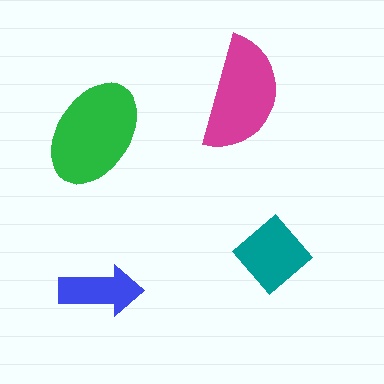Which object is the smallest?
The blue arrow.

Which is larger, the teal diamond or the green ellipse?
The green ellipse.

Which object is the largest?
The green ellipse.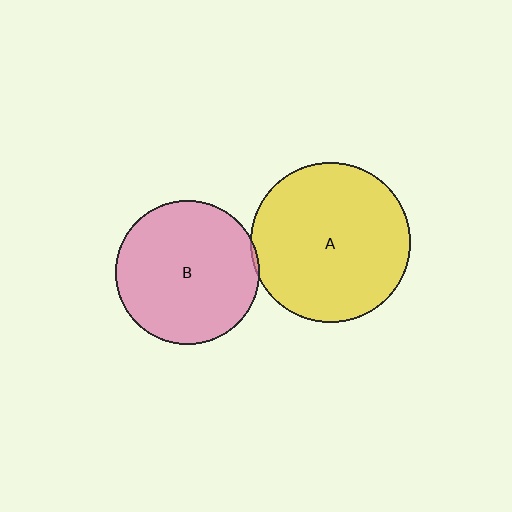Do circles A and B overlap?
Yes.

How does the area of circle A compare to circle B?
Approximately 1.2 times.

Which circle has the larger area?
Circle A (yellow).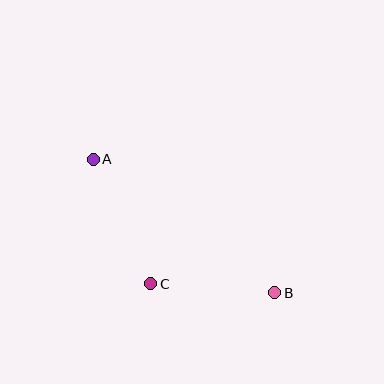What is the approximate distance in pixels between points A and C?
The distance between A and C is approximately 137 pixels.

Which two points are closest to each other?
Points B and C are closest to each other.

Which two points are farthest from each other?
Points A and B are farthest from each other.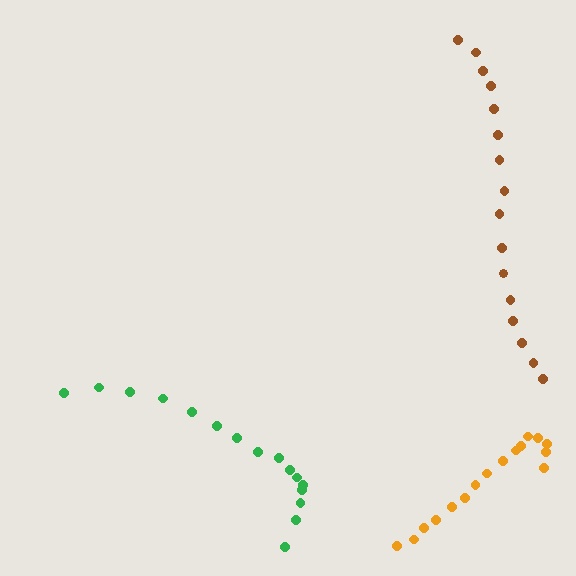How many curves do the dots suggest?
There are 3 distinct paths.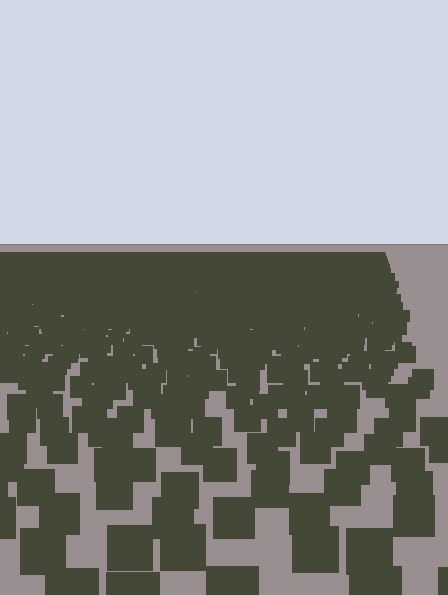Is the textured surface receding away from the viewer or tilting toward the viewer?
The surface is receding away from the viewer. Texture elements get smaller and denser toward the top.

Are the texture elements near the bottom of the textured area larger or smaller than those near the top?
Larger. Near the bottom, elements are closer to the viewer and appear at a bigger on-screen size.